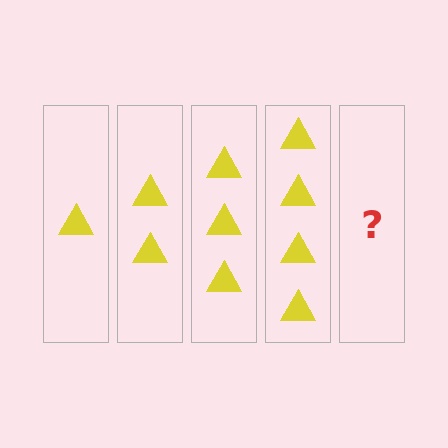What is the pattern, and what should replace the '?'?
The pattern is that each step adds one more triangle. The '?' should be 5 triangles.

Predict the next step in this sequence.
The next step is 5 triangles.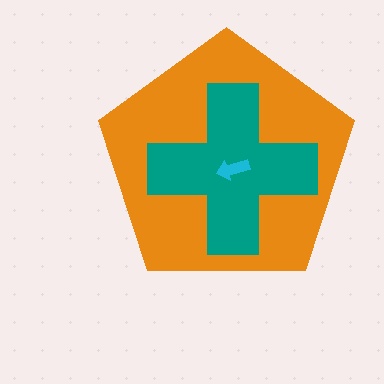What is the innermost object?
The cyan arrow.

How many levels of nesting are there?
3.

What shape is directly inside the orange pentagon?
The teal cross.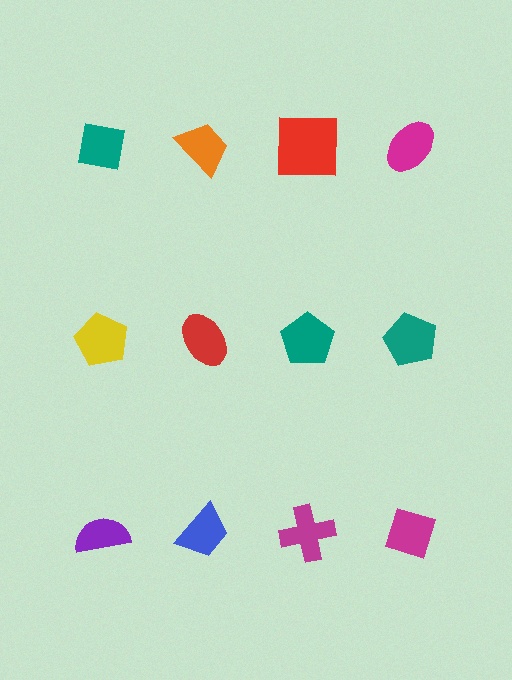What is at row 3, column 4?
A magenta diamond.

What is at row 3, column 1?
A purple semicircle.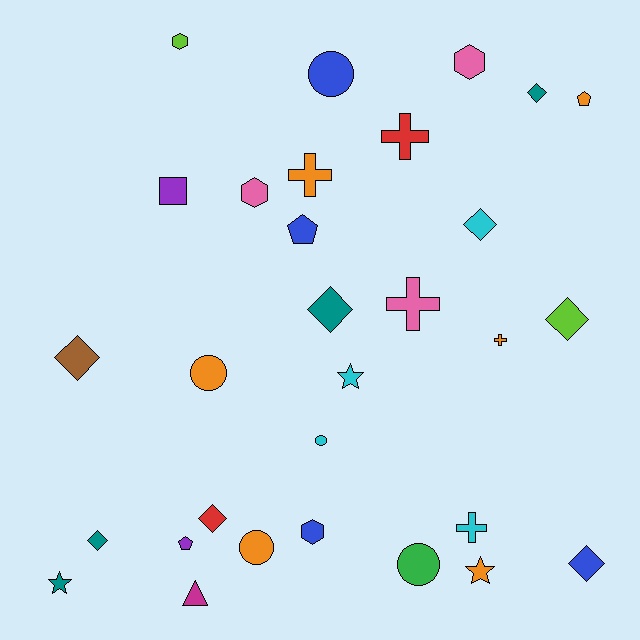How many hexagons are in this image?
There are 4 hexagons.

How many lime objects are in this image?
There are 2 lime objects.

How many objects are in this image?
There are 30 objects.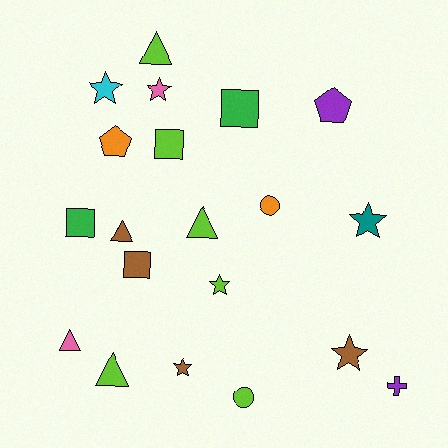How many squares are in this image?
There are 4 squares.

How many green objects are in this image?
There are 2 green objects.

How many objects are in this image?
There are 20 objects.